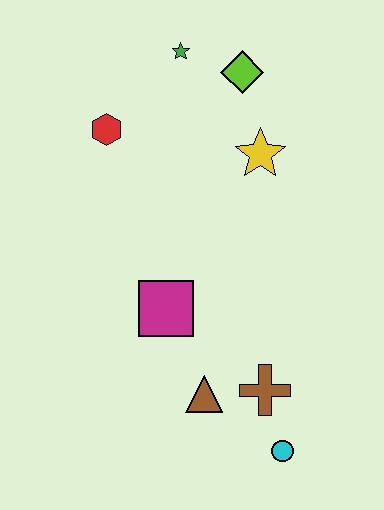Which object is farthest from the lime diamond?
The cyan circle is farthest from the lime diamond.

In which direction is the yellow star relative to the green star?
The yellow star is below the green star.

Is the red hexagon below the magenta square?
No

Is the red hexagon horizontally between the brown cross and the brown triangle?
No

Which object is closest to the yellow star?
The lime diamond is closest to the yellow star.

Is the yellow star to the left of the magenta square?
No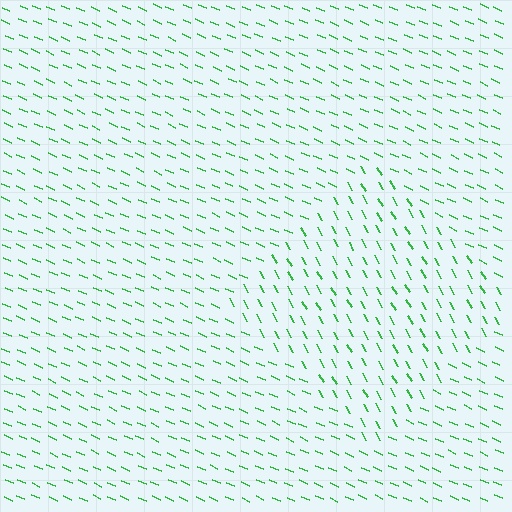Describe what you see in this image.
The image is filled with small green line segments. A diamond region in the image has lines oriented differently from the surrounding lines, creating a visible texture boundary.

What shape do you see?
I see a diamond.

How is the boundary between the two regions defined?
The boundary is defined purely by a change in line orientation (approximately 37 degrees difference). All lines are the same color and thickness.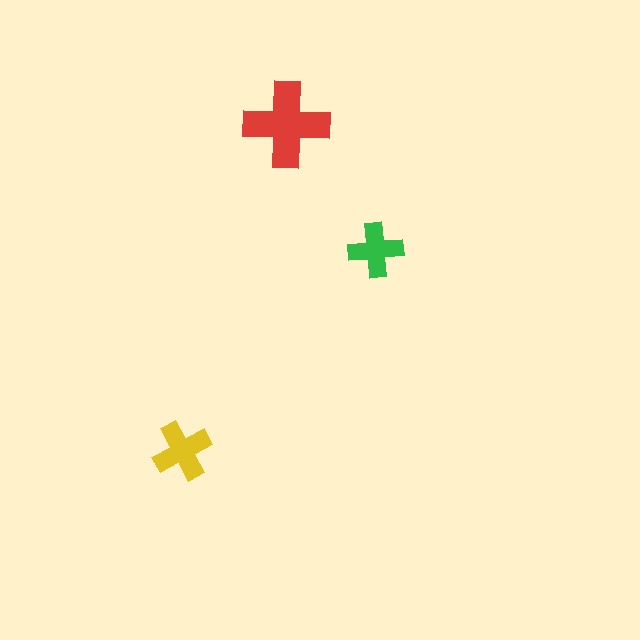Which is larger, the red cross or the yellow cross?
The red one.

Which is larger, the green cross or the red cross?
The red one.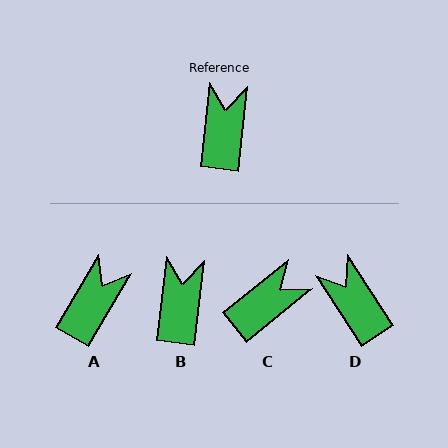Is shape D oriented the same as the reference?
No, it is off by about 40 degrees.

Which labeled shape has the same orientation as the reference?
B.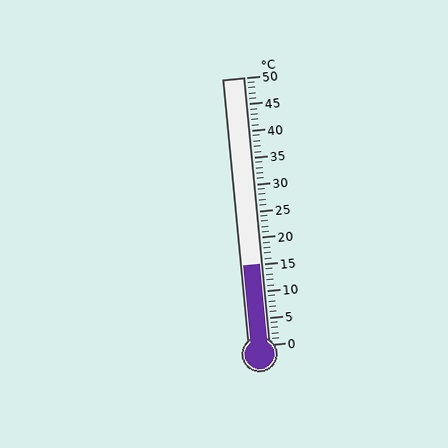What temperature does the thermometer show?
The thermometer shows approximately 15°C.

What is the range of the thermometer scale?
The thermometer scale ranges from 0°C to 50°C.